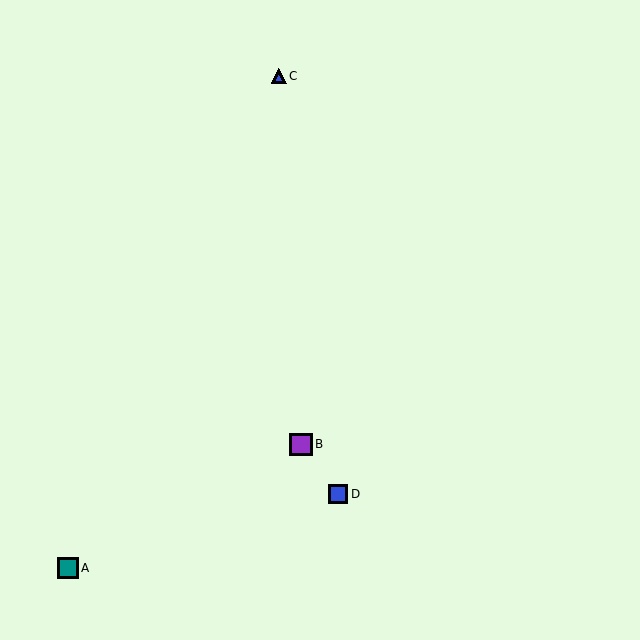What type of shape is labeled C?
Shape C is a blue triangle.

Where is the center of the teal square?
The center of the teal square is at (68, 568).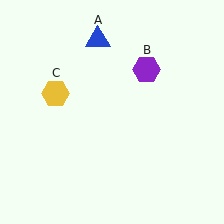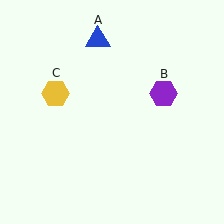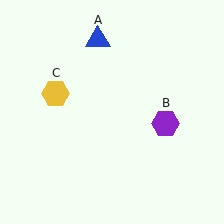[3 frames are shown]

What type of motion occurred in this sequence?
The purple hexagon (object B) rotated clockwise around the center of the scene.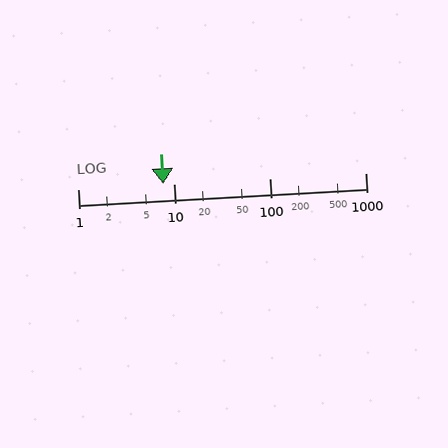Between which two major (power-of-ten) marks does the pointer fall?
The pointer is between 1 and 10.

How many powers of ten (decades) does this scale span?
The scale spans 3 decades, from 1 to 1000.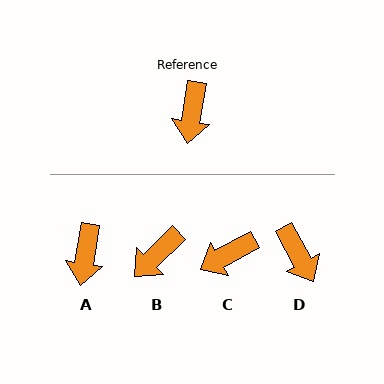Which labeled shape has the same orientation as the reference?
A.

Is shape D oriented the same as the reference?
No, it is off by about 38 degrees.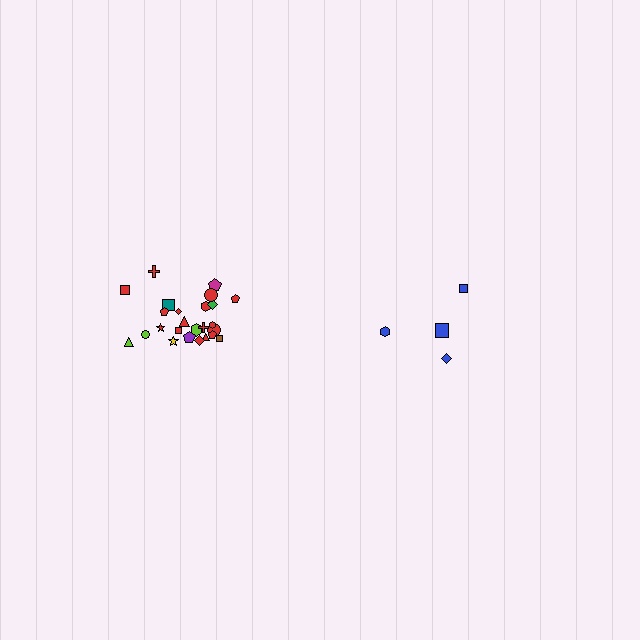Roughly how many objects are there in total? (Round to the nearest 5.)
Roughly 30 objects in total.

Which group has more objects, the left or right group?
The left group.